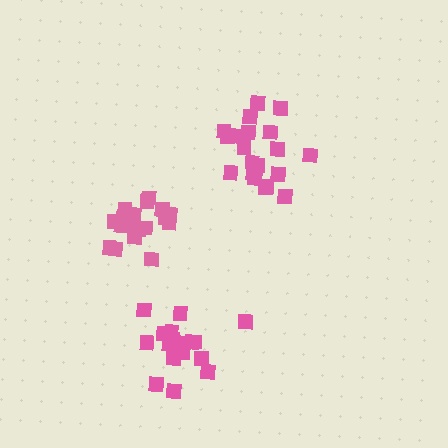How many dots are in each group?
Group 1: 19 dots, Group 2: 19 dots, Group 3: 21 dots (59 total).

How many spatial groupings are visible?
There are 3 spatial groupings.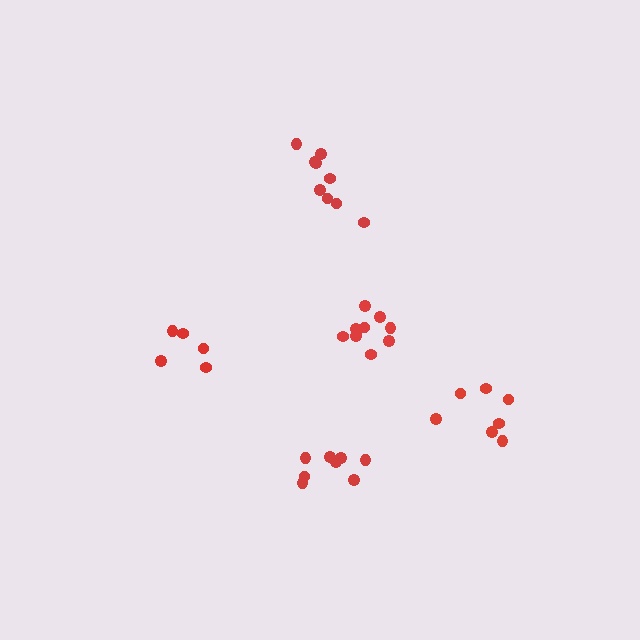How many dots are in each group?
Group 1: 8 dots, Group 2: 10 dots, Group 3: 7 dots, Group 4: 9 dots, Group 5: 5 dots (39 total).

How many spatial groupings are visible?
There are 5 spatial groupings.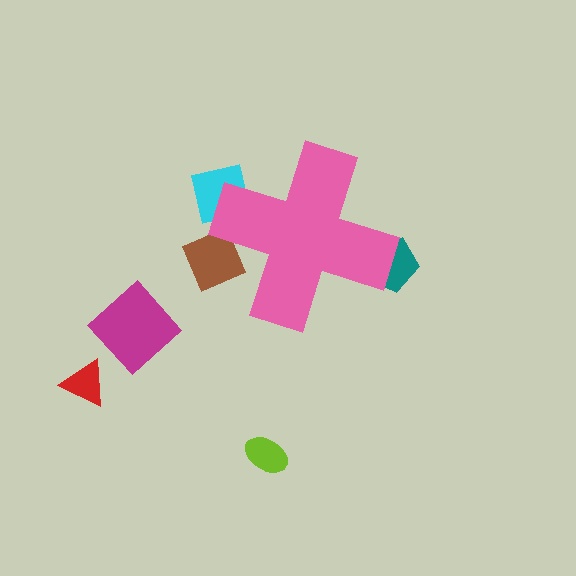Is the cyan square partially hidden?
Yes, the cyan square is partially hidden behind the pink cross.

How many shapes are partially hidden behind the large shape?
3 shapes are partially hidden.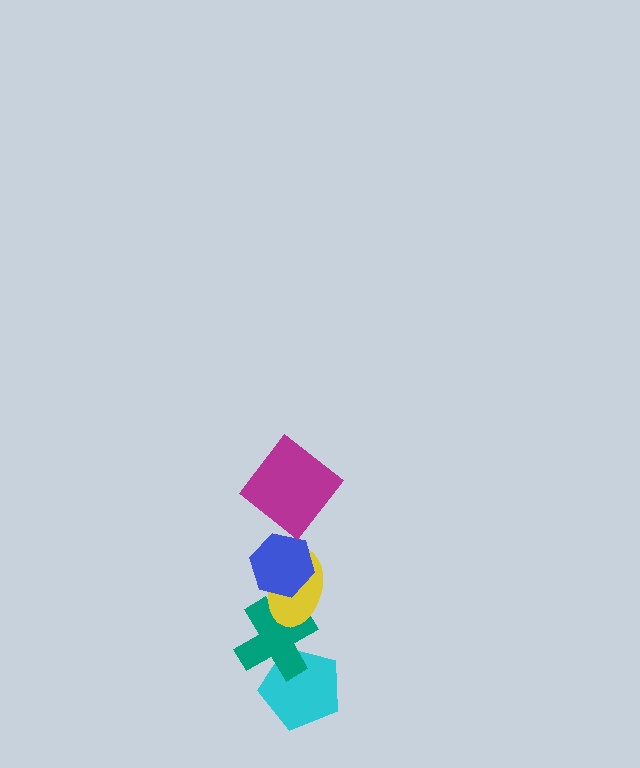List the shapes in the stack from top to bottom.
From top to bottom: the magenta diamond, the blue hexagon, the yellow ellipse, the teal cross, the cyan pentagon.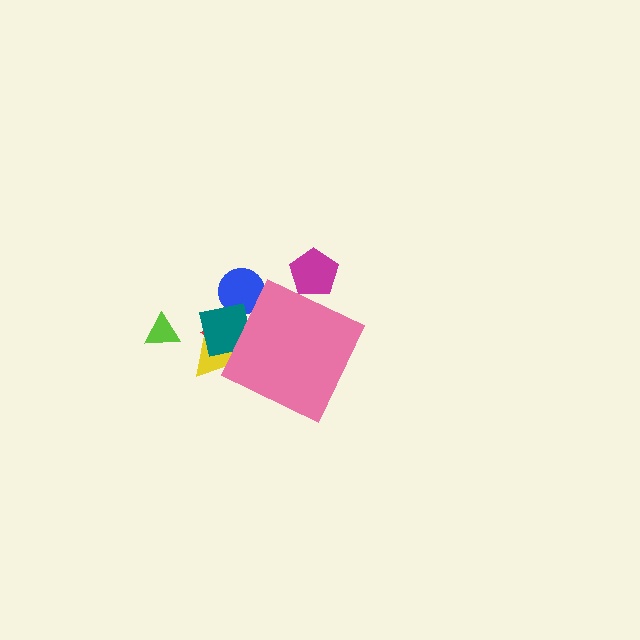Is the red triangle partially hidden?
Yes, the red triangle is partially hidden behind the pink diamond.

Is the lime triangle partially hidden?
No, the lime triangle is fully visible.